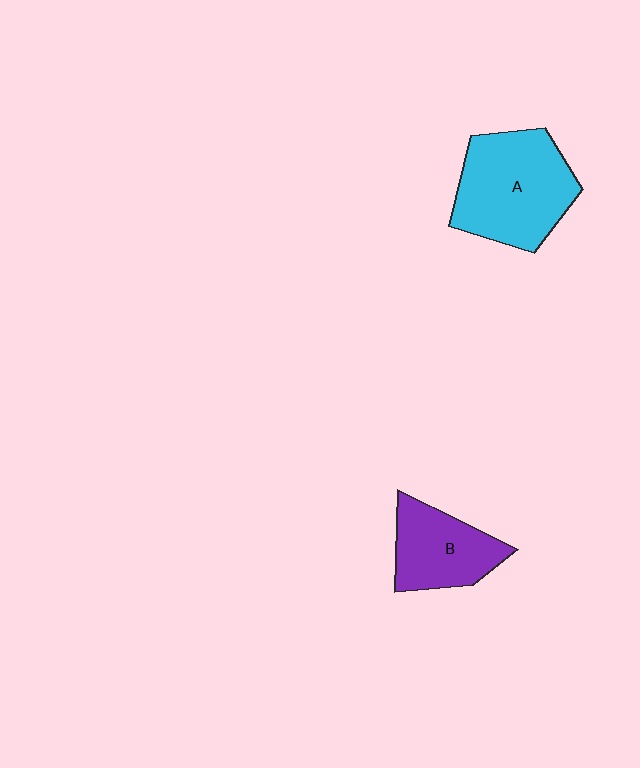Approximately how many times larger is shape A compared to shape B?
Approximately 1.5 times.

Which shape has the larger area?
Shape A (cyan).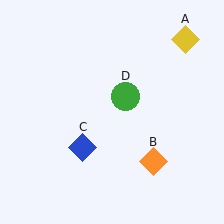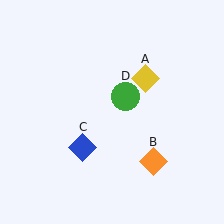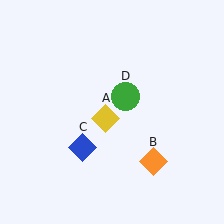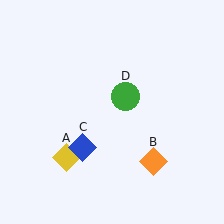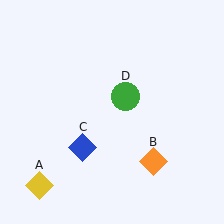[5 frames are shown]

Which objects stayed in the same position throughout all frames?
Orange diamond (object B) and blue diamond (object C) and green circle (object D) remained stationary.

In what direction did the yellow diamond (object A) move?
The yellow diamond (object A) moved down and to the left.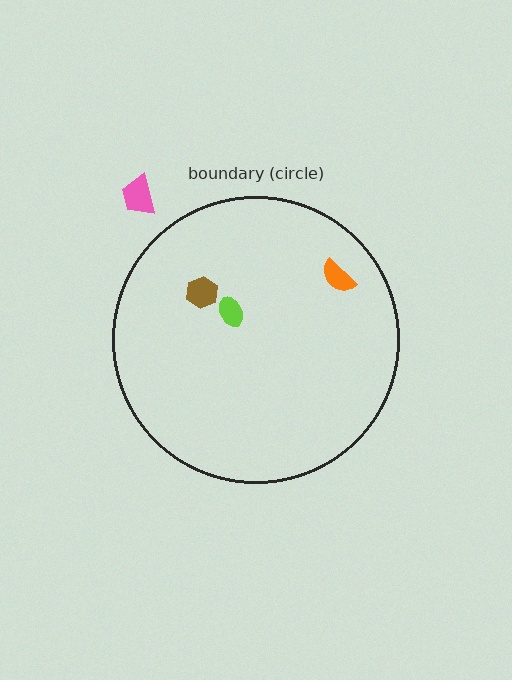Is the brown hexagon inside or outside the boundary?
Inside.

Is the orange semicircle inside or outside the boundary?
Inside.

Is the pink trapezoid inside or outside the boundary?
Outside.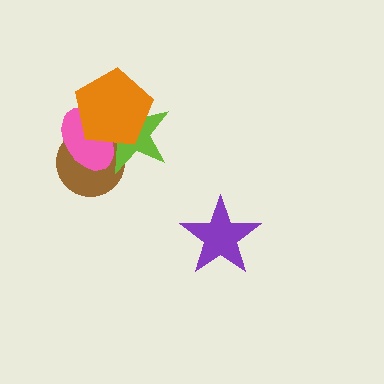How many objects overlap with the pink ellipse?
3 objects overlap with the pink ellipse.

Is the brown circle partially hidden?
Yes, it is partially covered by another shape.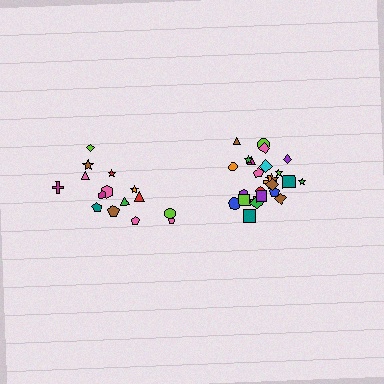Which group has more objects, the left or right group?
The right group.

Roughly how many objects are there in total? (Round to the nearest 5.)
Roughly 40 objects in total.